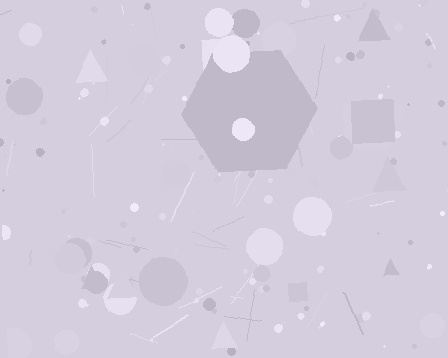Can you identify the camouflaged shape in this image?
The camouflaged shape is a hexagon.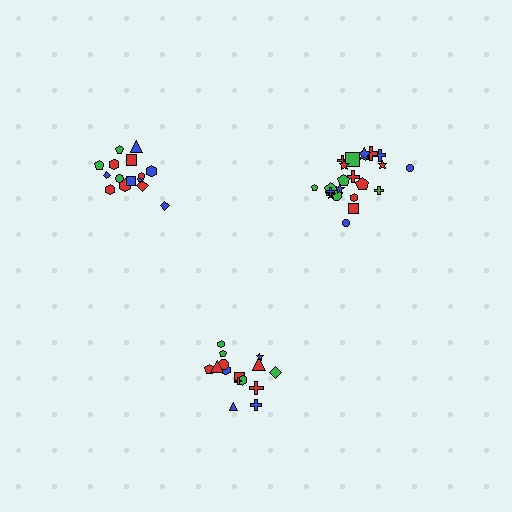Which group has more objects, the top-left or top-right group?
The top-right group.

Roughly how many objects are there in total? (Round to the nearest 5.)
Roughly 50 objects in total.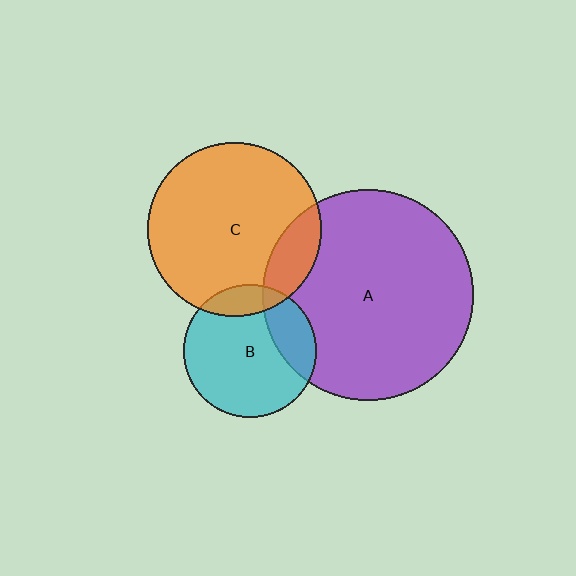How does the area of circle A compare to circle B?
Approximately 2.5 times.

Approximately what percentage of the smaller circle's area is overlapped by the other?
Approximately 15%.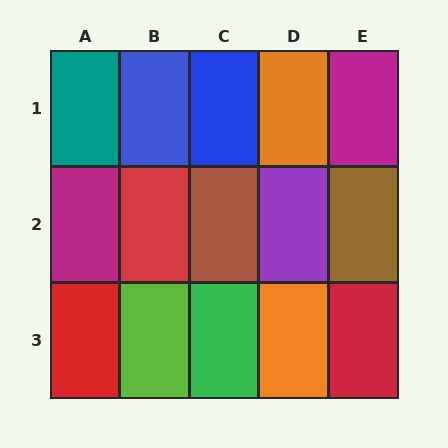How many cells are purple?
1 cell is purple.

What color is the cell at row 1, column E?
Magenta.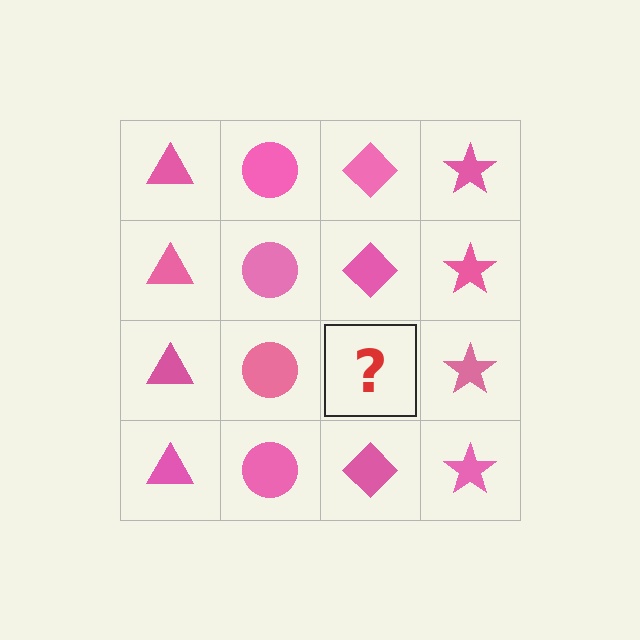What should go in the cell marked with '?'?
The missing cell should contain a pink diamond.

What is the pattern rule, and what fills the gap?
The rule is that each column has a consistent shape. The gap should be filled with a pink diamond.